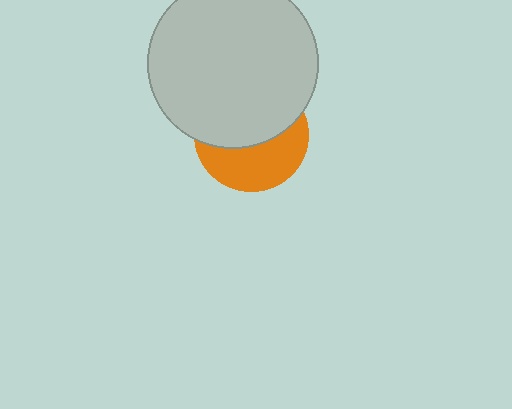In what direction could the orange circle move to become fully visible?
The orange circle could move down. That would shift it out from behind the light gray circle entirely.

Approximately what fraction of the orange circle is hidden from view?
Roughly 55% of the orange circle is hidden behind the light gray circle.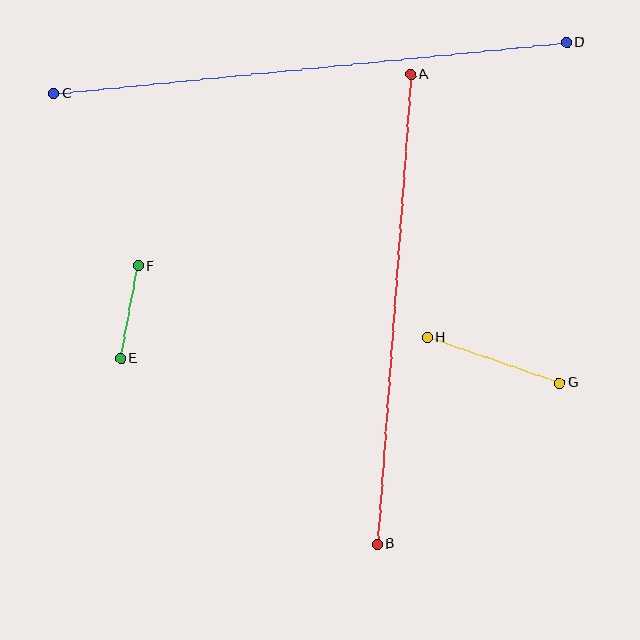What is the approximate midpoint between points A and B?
The midpoint is at approximately (394, 309) pixels.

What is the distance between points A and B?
The distance is approximately 471 pixels.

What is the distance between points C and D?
The distance is approximately 515 pixels.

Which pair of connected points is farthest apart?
Points C and D are farthest apart.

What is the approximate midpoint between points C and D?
The midpoint is at approximately (310, 68) pixels.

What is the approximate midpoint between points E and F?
The midpoint is at approximately (129, 312) pixels.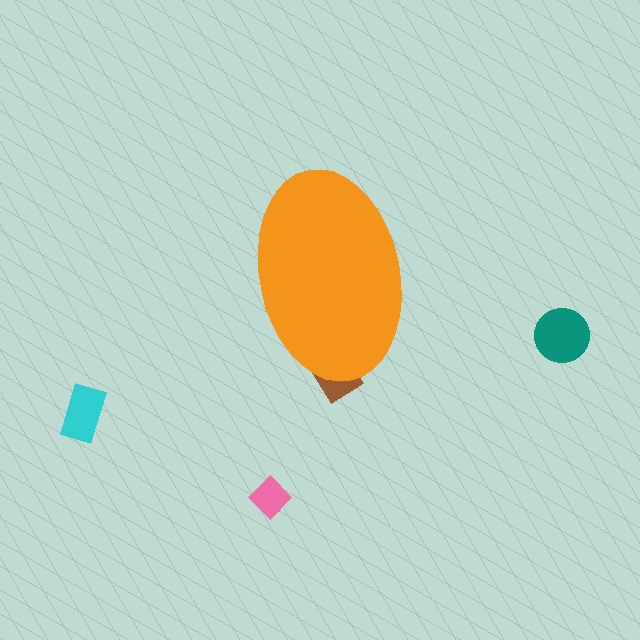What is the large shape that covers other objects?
An orange ellipse.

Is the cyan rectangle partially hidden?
No, the cyan rectangle is fully visible.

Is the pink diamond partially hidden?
No, the pink diamond is fully visible.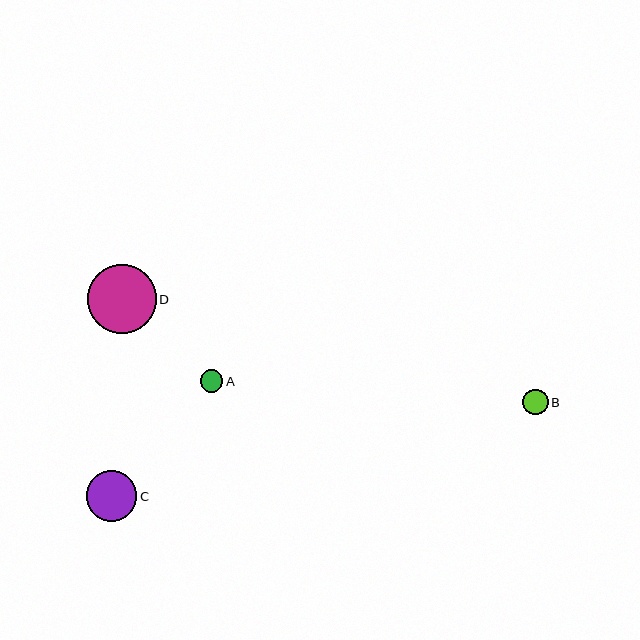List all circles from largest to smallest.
From largest to smallest: D, C, B, A.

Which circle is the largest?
Circle D is the largest with a size of approximately 68 pixels.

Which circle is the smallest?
Circle A is the smallest with a size of approximately 23 pixels.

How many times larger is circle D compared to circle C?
Circle D is approximately 1.4 times the size of circle C.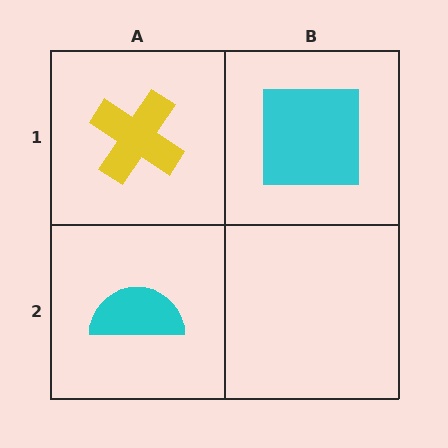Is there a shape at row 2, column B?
No, that cell is empty.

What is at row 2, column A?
A cyan semicircle.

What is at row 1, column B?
A cyan square.